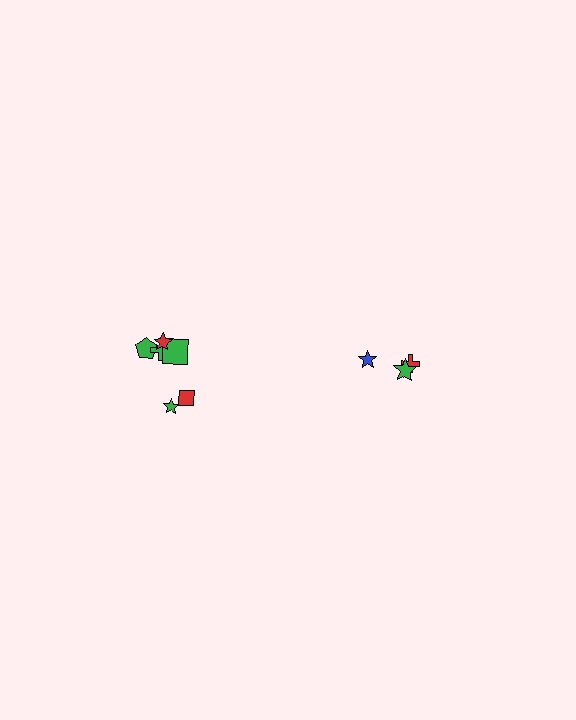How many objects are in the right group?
There are 3 objects.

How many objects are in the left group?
There are 6 objects.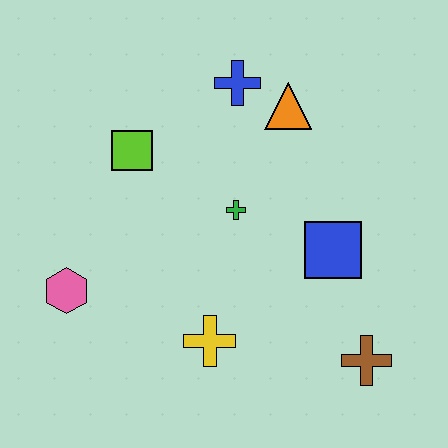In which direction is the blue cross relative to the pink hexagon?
The blue cross is above the pink hexagon.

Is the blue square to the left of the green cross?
No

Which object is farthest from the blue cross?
The brown cross is farthest from the blue cross.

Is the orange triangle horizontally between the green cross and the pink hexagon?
No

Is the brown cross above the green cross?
No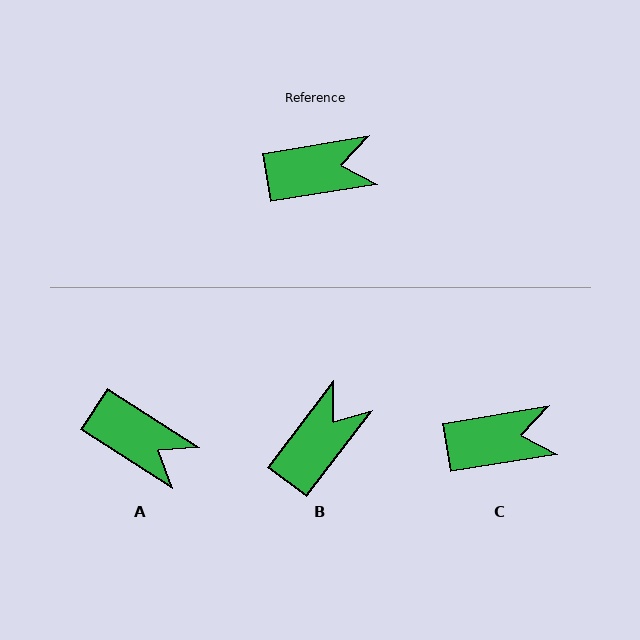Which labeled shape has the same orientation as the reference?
C.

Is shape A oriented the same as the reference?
No, it is off by about 42 degrees.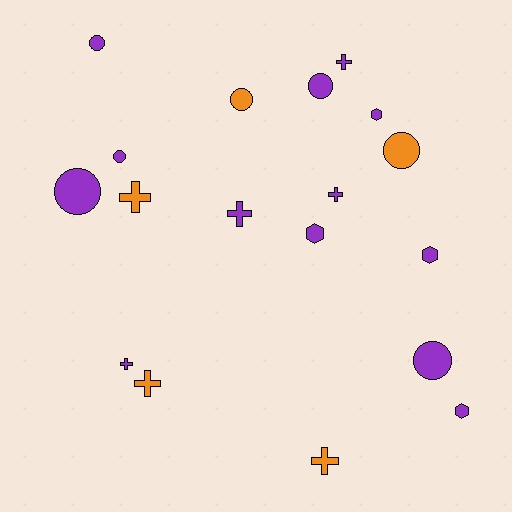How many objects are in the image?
There are 18 objects.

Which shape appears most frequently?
Circle, with 7 objects.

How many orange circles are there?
There are 2 orange circles.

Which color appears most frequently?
Purple, with 13 objects.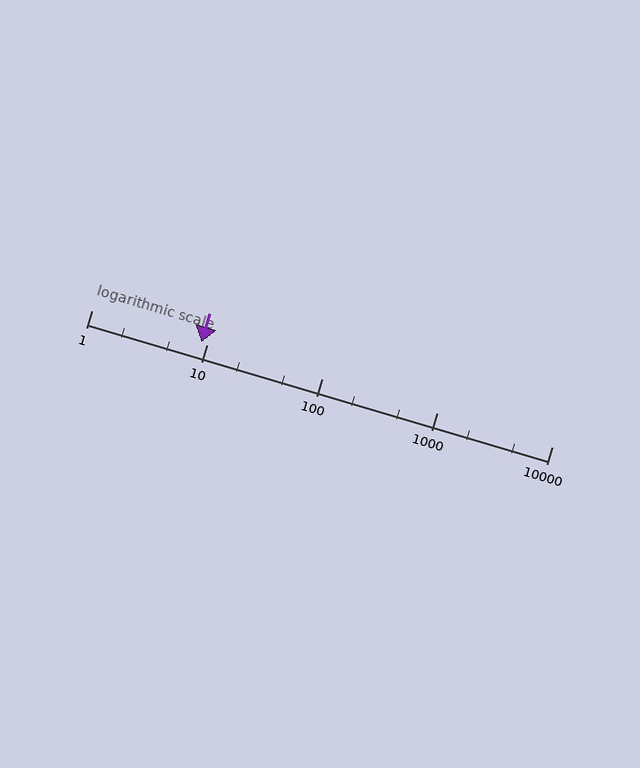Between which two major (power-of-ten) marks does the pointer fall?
The pointer is between 1 and 10.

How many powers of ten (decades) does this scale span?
The scale spans 4 decades, from 1 to 10000.